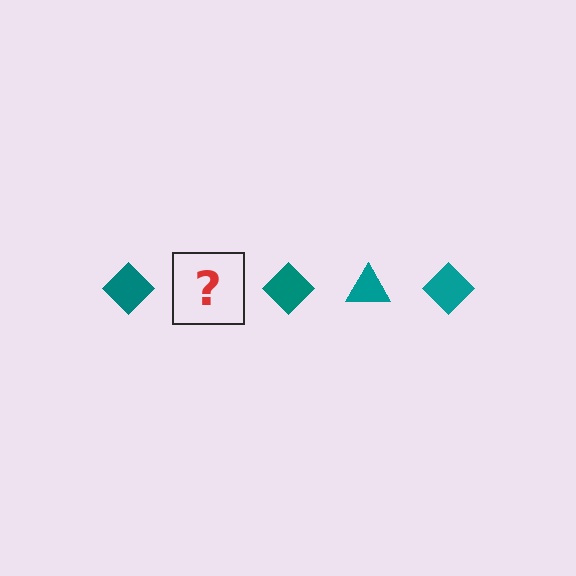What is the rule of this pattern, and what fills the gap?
The rule is that the pattern cycles through diamond, triangle shapes in teal. The gap should be filled with a teal triangle.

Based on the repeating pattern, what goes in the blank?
The blank should be a teal triangle.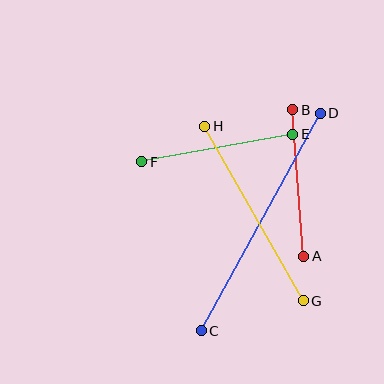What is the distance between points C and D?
The distance is approximately 248 pixels.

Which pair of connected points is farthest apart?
Points C and D are farthest apart.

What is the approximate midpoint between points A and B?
The midpoint is at approximately (298, 183) pixels.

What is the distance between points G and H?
The distance is approximately 200 pixels.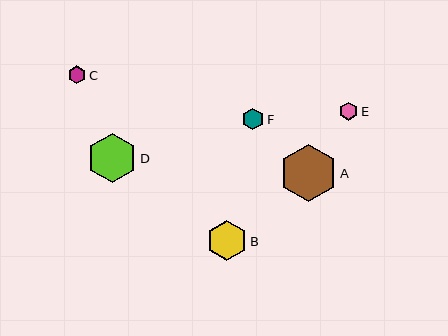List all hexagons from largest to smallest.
From largest to smallest: A, D, B, F, C, E.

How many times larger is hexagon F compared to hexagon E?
Hexagon F is approximately 1.2 times the size of hexagon E.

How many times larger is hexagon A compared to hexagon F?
Hexagon A is approximately 2.7 times the size of hexagon F.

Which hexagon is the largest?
Hexagon A is the largest with a size of approximately 57 pixels.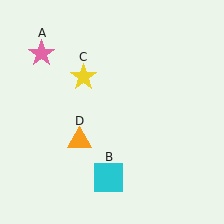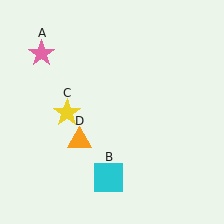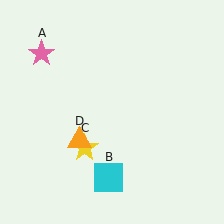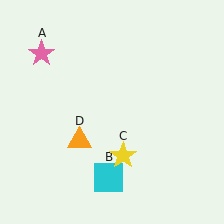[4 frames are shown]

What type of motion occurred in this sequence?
The yellow star (object C) rotated counterclockwise around the center of the scene.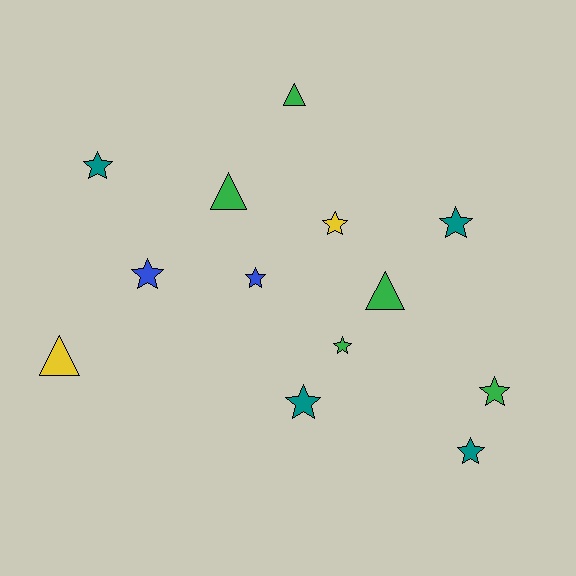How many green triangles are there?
There are 3 green triangles.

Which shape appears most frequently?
Star, with 9 objects.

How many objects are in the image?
There are 13 objects.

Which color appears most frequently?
Green, with 5 objects.